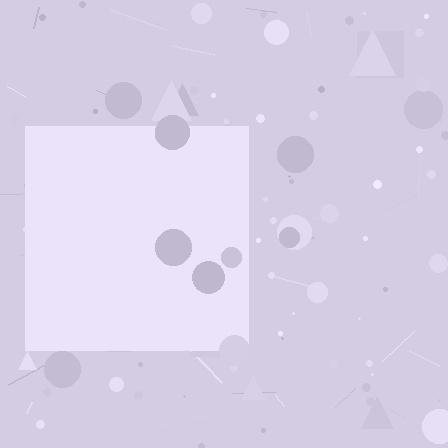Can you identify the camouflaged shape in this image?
The camouflaged shape is a square.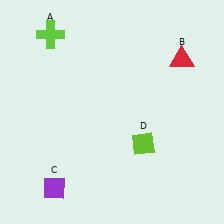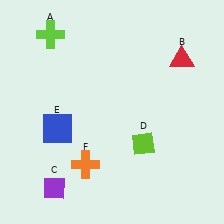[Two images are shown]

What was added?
A blue square (E), an orange cross (F) were added in Image 2.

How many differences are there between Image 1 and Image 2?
There are 2 differences between the two images.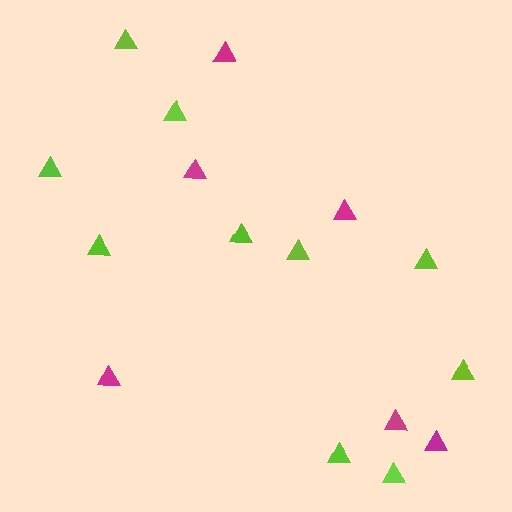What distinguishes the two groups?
There are 2 groups: one group of magenta triangles (6) and one group of lime triangles (10).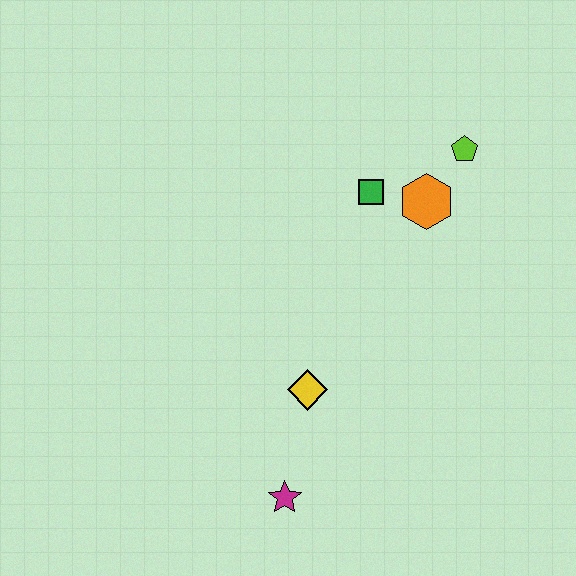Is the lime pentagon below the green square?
No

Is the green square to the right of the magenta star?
Yes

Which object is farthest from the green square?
The magenta star is farthest from the green square.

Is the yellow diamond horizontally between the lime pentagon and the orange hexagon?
No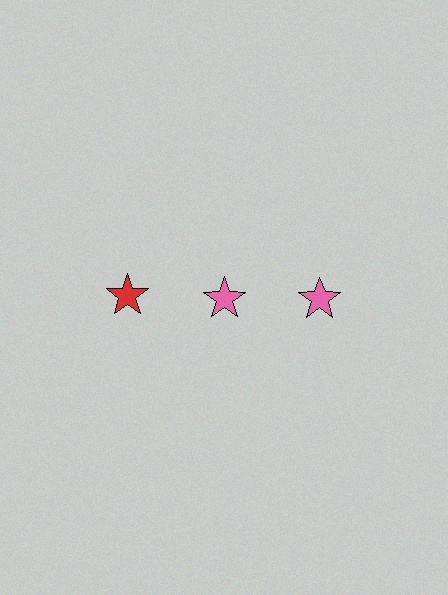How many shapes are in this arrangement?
There are 3 shapes arranged in a grid pattern.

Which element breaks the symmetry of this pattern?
The red star in the top row, leftmost column breaks the symmetry. All other shapes are pink stars.